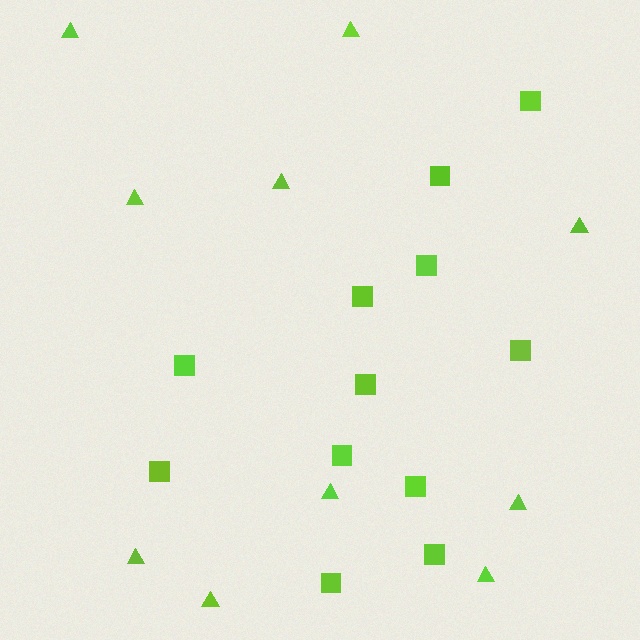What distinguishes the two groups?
There are 2 groups: one group of triangles (10) and one group of squares (12).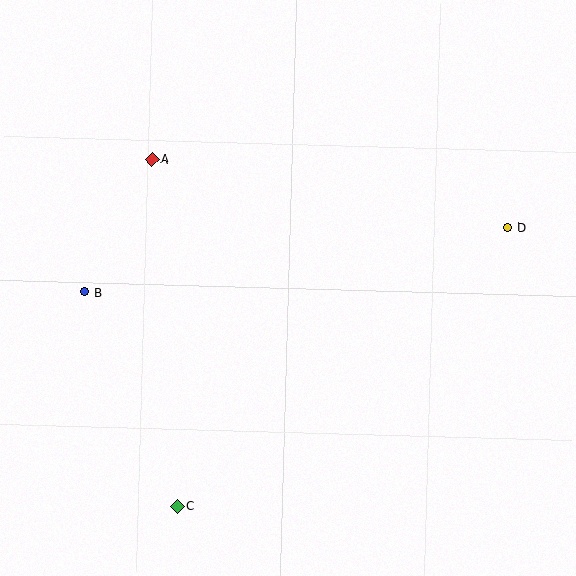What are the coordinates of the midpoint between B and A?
The midpoint between B and A is at (118, 226).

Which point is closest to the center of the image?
Point A at (152, 159) is closest to the center.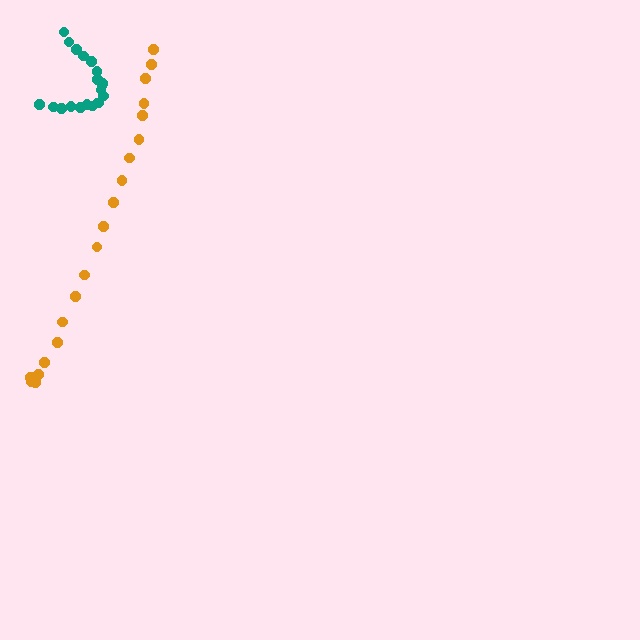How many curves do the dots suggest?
There are 2 distinct paths.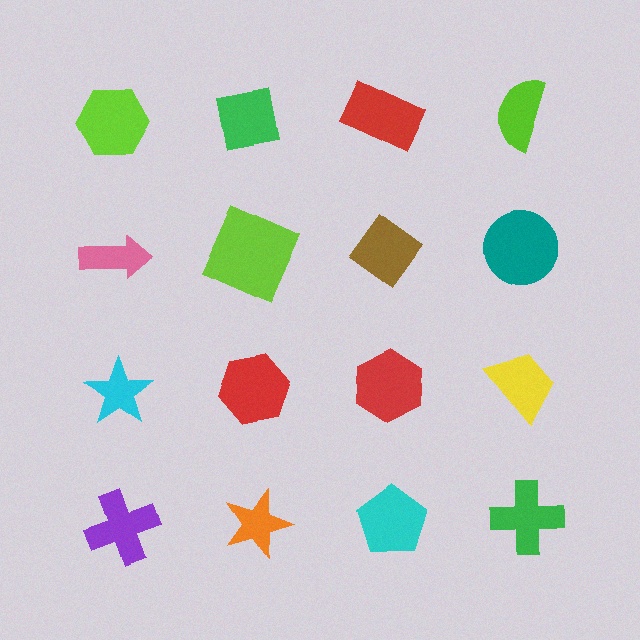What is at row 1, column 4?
A lime semicircle.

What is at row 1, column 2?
A green square.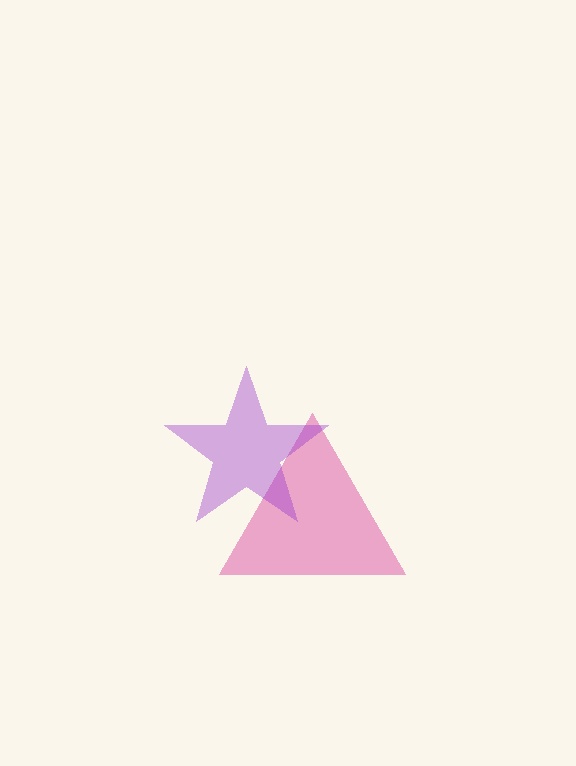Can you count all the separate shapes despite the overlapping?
Yes, there are 2 separate shapes.